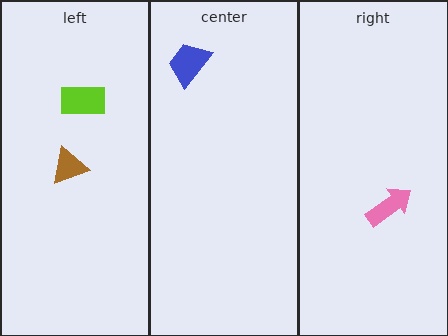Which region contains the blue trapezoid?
The center region.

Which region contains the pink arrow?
The right region.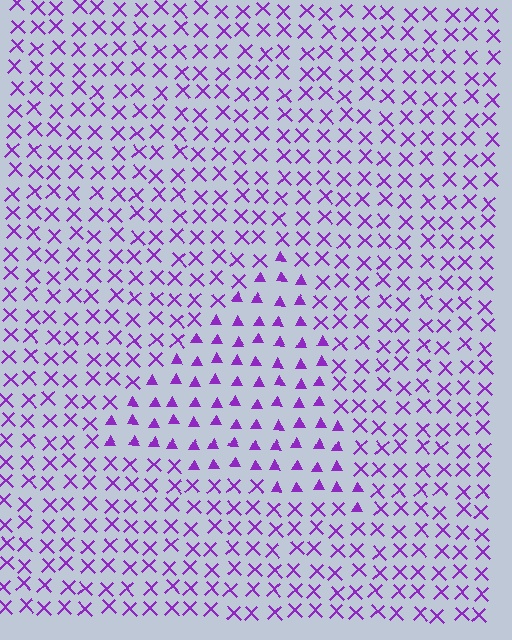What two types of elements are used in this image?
The image uses triangles inside the triangle region and X marks outside it.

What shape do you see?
I see a triangle.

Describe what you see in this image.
The image is filled with small purple elements arranged in a uniform grid. A triangle-shaped region contains triangles, while the surrounding area contains X marks. The boundary is defined purely by the change in element shape.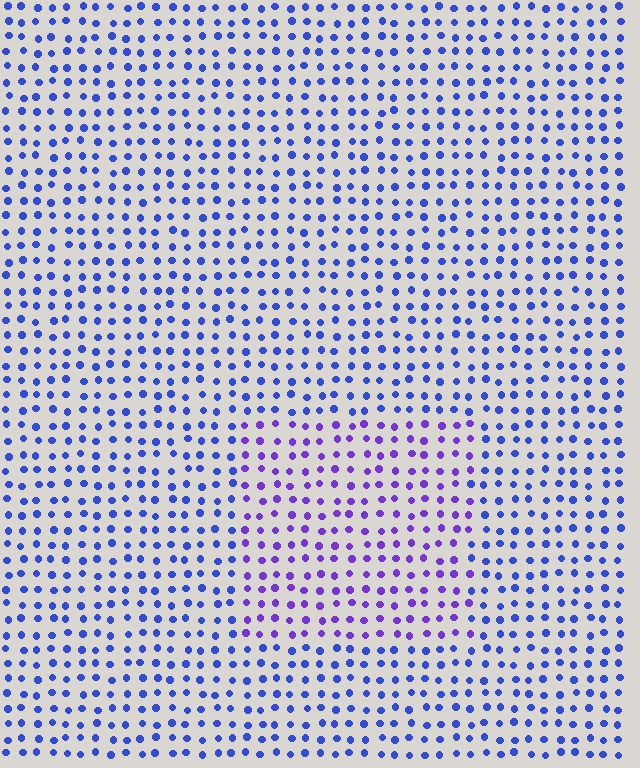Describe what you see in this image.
The image is filled with small blue elements in a uniform arrangement. A rectangle-shaped region is visible where the elements are tinted to a slightly different hue, forming a subtle color boundary.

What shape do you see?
I see a rectangle.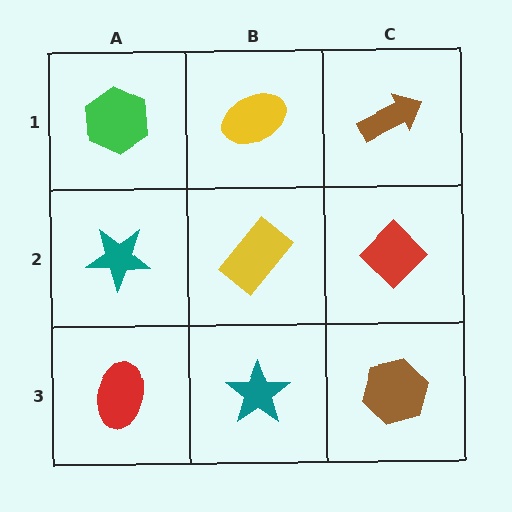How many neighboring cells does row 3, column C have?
2.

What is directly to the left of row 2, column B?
A teal star.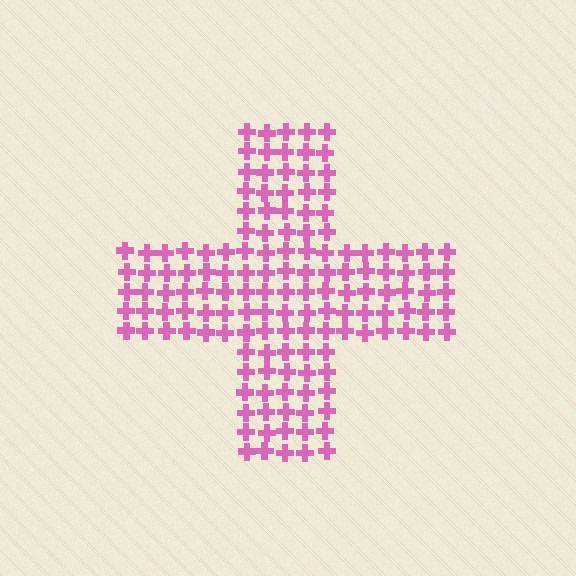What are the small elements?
The small elements are crosses.